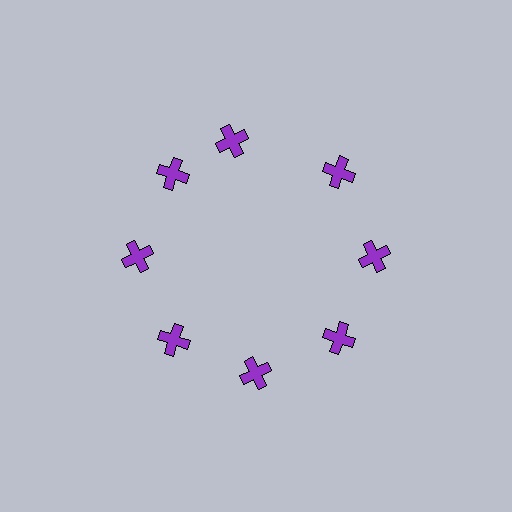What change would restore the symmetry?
The symmetry would be restored by rotating it back into even spacing with its neighbors so that all 8 crosses sit at equal angles and equal distance from the center.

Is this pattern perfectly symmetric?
No. The 8 purple crosses are arranged in a ring, but one element near the 12 o'clock position is rotated out of alignment along the ring, breaking the 8-fold rotational symmetry.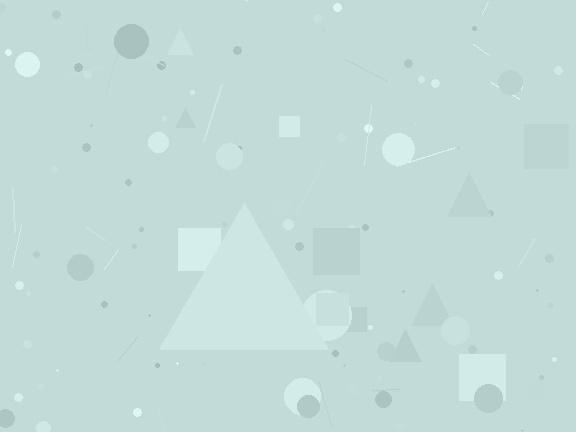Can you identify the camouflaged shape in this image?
The camouflaged shape is a triangle.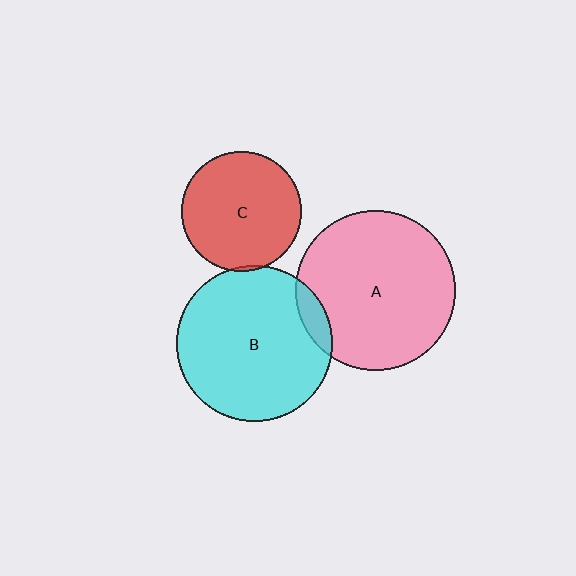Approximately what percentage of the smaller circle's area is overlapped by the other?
Approximately 10%.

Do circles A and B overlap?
Yes.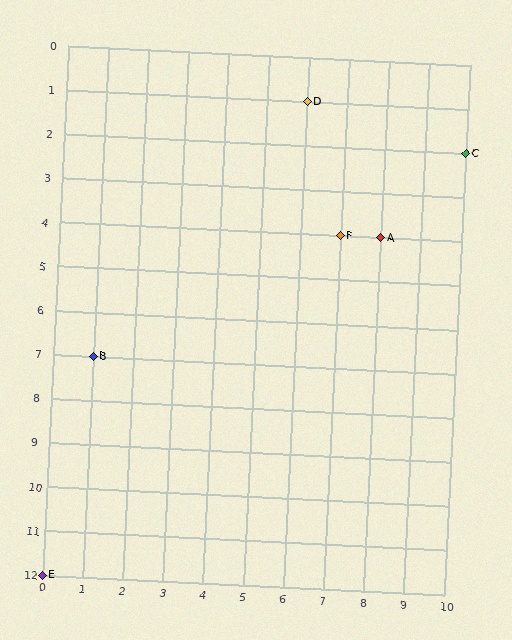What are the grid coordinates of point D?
Point D is at grid coordinates (6, 1).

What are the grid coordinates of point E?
Point E is at grid coordinates (0, 12).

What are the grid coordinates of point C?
Point C is at grid coordinates (10, 2).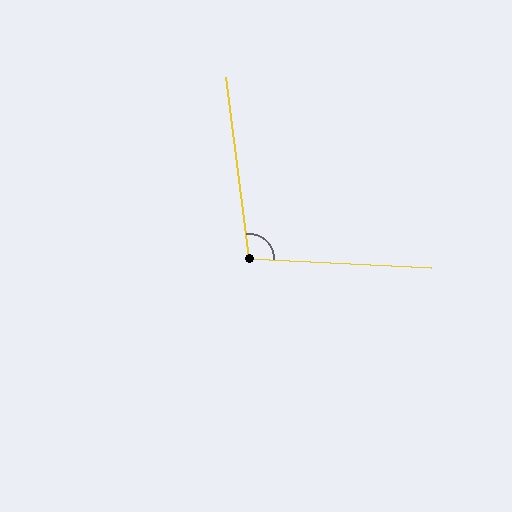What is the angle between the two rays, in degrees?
Approximately 100 degrees.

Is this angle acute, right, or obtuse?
It is obtuse.